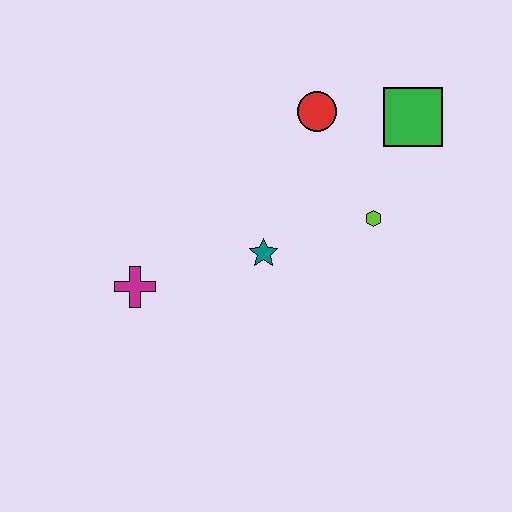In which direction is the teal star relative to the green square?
The teal star is to the left of the green square.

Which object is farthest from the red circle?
The magenta cross is farthest from the red circle.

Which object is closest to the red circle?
The green square is closest to the red circle.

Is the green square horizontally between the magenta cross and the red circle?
No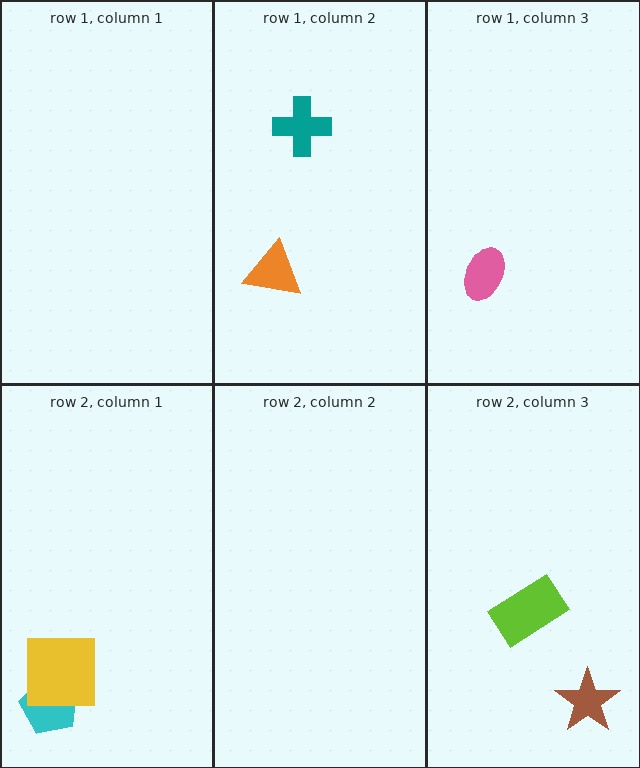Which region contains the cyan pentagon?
The row 2, column 1 region.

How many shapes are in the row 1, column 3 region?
1.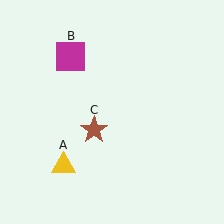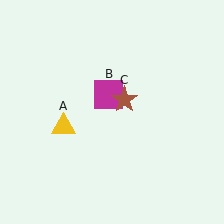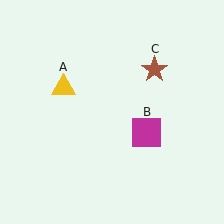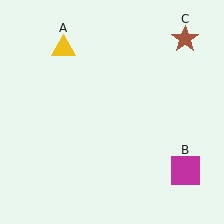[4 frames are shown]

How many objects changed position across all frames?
3 objects changed position: yellow triangle (object A), magenta square (object B), brown star (object C).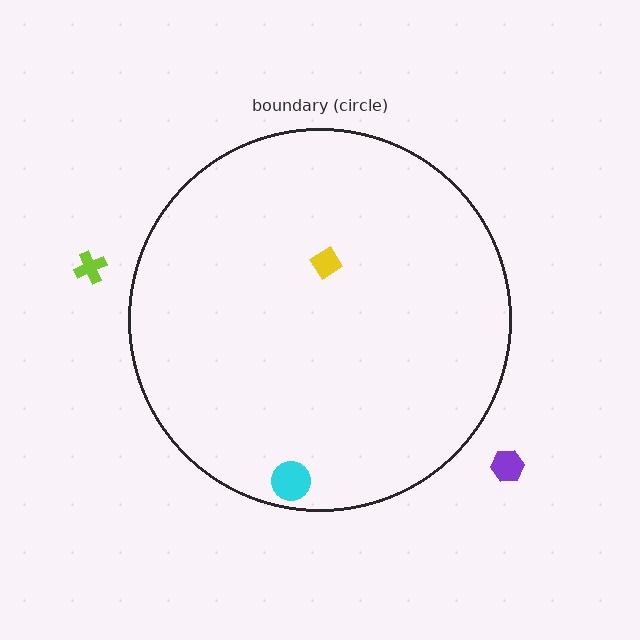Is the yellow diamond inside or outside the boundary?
Inside.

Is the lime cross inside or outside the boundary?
Outside.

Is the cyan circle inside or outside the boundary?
Inside.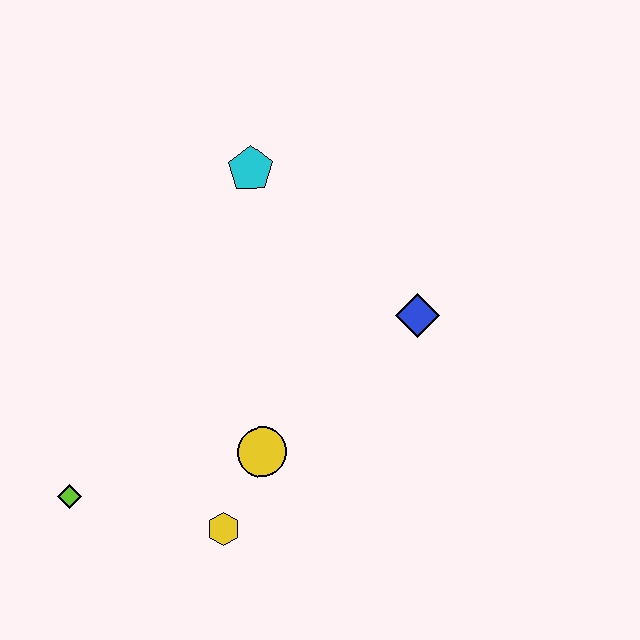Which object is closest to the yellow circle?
The yellow hexagon is closest to the yellow circle.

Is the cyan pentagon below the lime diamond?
No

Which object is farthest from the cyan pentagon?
The lime diamond is farthest from the cyan pentagon.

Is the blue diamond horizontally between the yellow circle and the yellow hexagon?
No